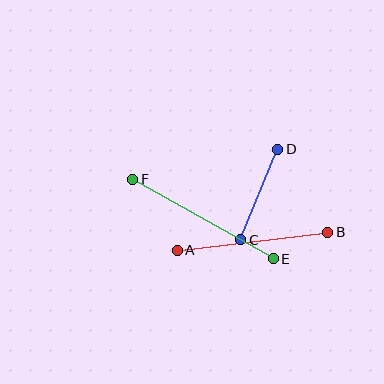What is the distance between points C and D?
The distance is approximately 98 pixels.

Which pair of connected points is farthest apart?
Points E and F are farthest apart.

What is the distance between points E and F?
The distance is approximately 162 pixels.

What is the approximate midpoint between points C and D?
The midpoint is at approximately (259, 195) pixels.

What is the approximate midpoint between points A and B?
The midpoint is at approximately (252, 241) pixels.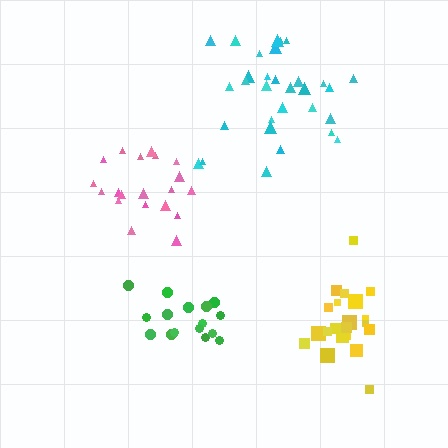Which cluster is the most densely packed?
Pink.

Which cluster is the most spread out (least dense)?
Cyan.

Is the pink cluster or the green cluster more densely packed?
Pink.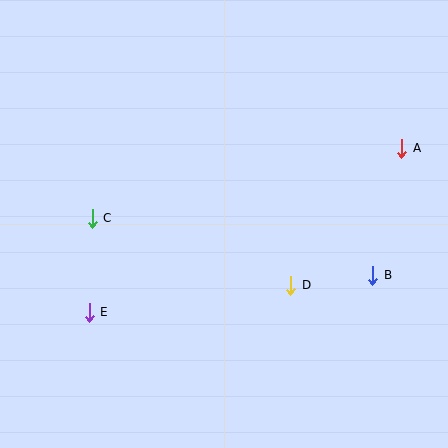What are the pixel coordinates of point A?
Point A is at (402, 148).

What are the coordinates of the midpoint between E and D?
The midpoint between E and D is at (190, 299).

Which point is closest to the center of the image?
Point D at (291, 285) is closest to the center.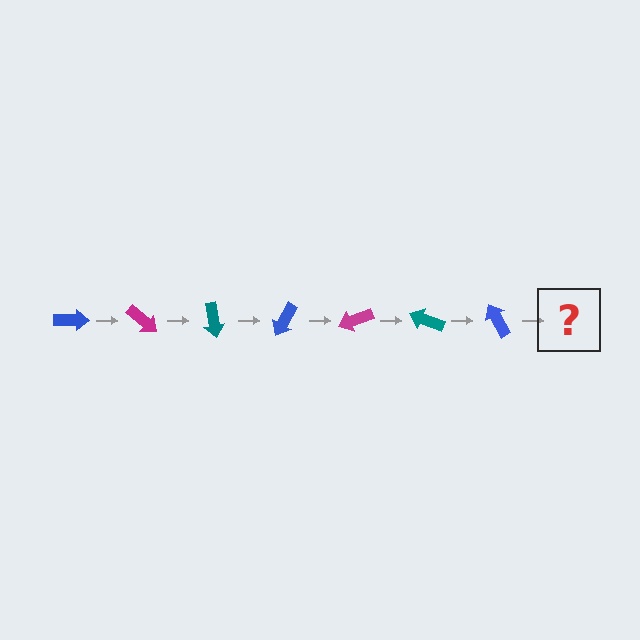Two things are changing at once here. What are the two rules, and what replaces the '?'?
The two rules are that it rotates 40 degrees each step and the color cycles through blue, magenta, and teal. The '?' should be a magenta arrow, rotated 280 degrees from the start.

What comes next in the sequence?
The next element should be a magenta arrow, rotated 280 degrees from the start.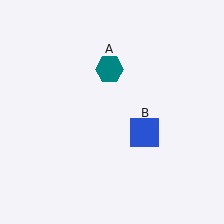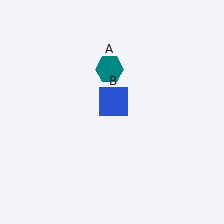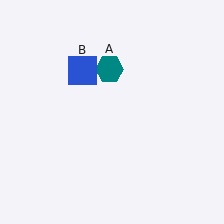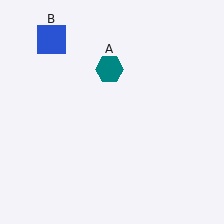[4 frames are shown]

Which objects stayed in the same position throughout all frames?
Teal hexagon (object A) remained stationary.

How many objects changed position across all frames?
1 object changed position: blue square (object B).